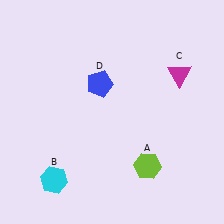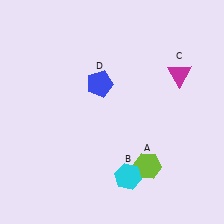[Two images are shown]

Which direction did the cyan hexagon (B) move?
The cyan hexagon (B) moved right.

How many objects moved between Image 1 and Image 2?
1 object moved between the two images.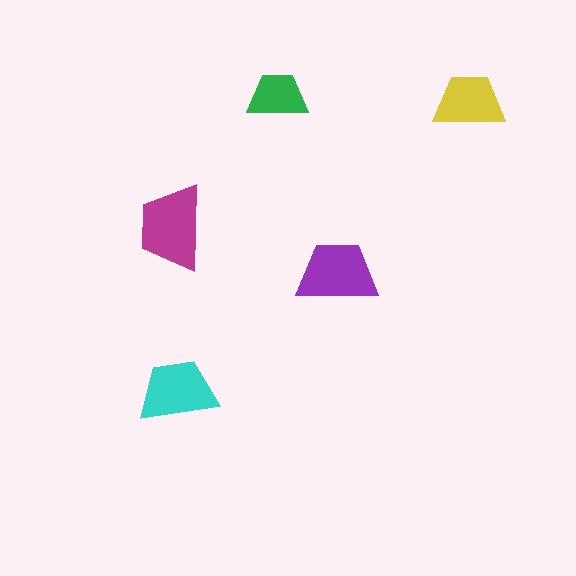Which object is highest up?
The green trapezoid is topmost.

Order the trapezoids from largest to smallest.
the magenta one, the purple one, the cyan one, the yellow one, the green one.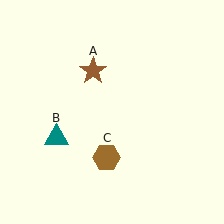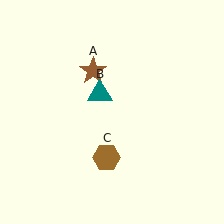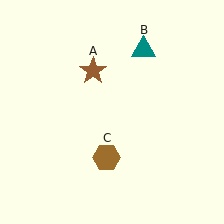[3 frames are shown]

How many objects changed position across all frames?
1 object changed position: teal triangle (object B).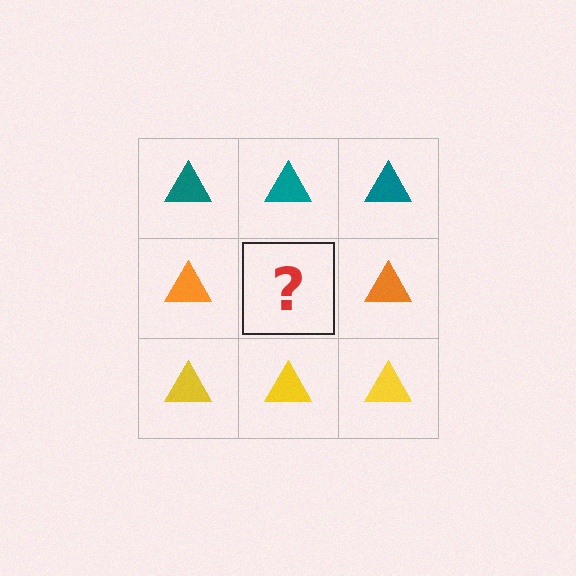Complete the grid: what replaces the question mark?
The question mark should be replaced with an orange triangle.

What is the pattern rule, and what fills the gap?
The rule is that each row has a consistent color. The gap should be filled with an orange triangle.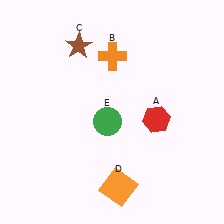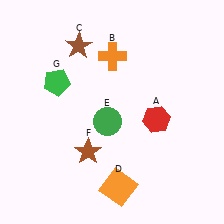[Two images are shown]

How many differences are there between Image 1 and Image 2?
There are 2 differences between the two images.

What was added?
A brown star (F), a green pentagon (G) were added in Image 2.